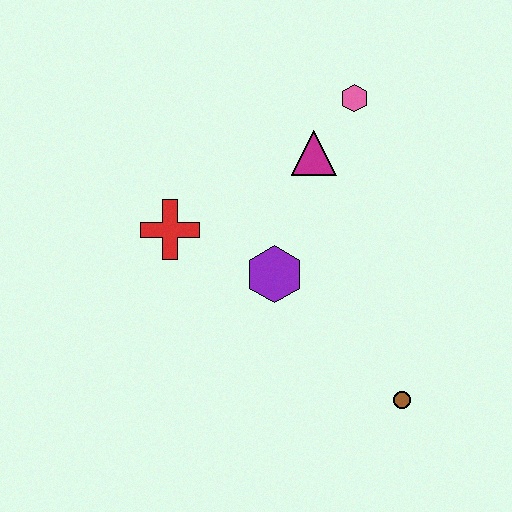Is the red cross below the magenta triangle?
Yes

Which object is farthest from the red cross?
The brown circle is farthest from the red cross.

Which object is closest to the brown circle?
The purple hexagon is closest to the brown circle.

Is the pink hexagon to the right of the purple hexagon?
Yes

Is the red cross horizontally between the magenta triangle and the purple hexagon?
No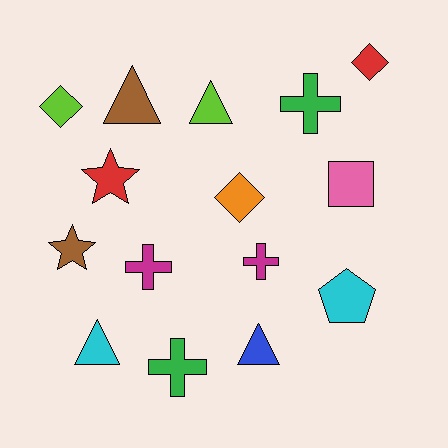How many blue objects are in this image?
There is 1 blue object.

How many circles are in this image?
There are no circles.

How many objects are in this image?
There are 15 objects.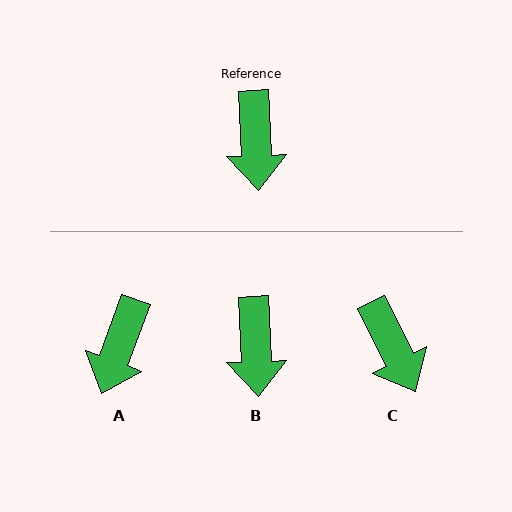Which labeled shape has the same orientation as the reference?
B.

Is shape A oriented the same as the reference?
No, it is off by about 23 degrees.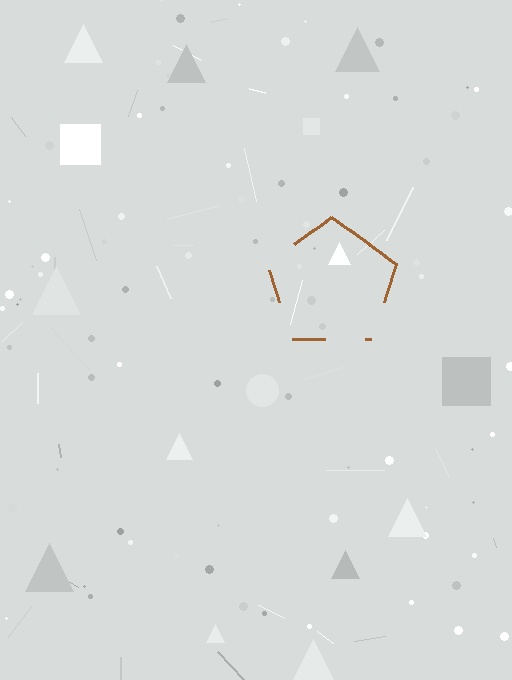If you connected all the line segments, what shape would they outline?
They would outline a pentagon.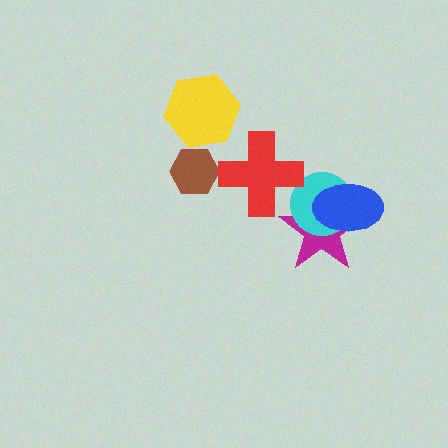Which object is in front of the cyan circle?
The blue ellipse is in front of the cyan circle.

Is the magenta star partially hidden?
Yes, it is partially covered by another shape.